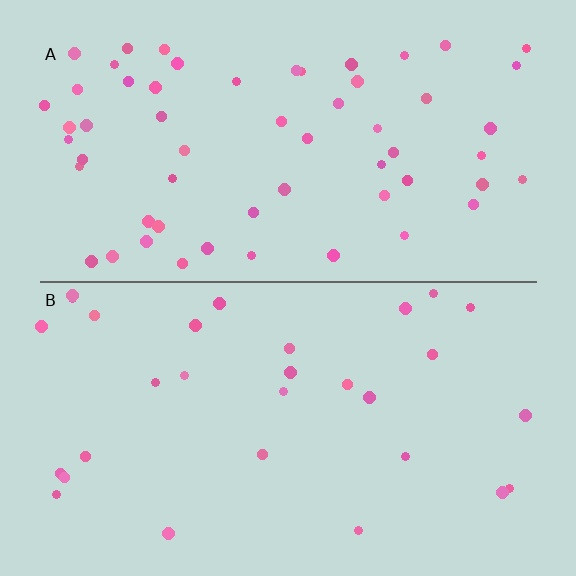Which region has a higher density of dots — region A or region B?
A (the top).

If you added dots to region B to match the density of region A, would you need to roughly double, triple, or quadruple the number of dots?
Approximately double.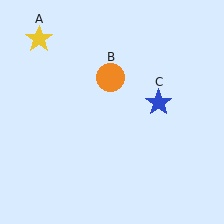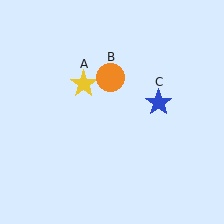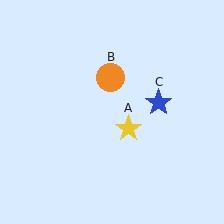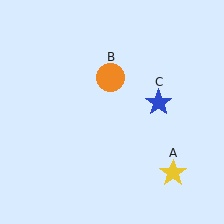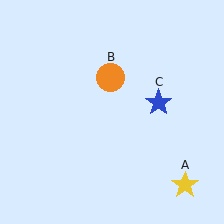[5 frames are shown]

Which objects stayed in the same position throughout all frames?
Orange circle (object B) and blue star (object C) remained stationary.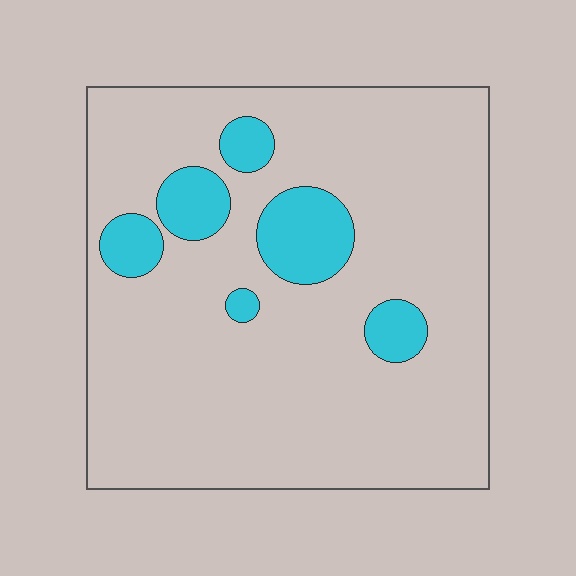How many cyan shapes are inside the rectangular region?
6.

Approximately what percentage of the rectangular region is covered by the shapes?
Approximately 15%.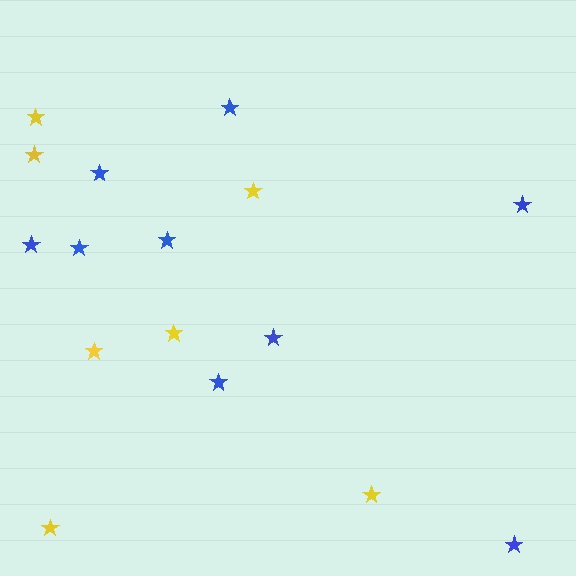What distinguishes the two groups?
There are 2 groups: one group of blue stars (9) and one group of yellow stars (7).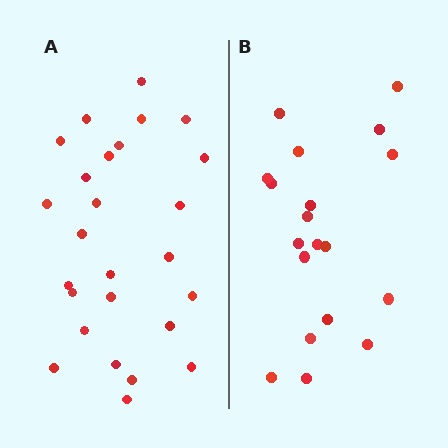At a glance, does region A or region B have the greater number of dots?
Region A (the left region) has more dots.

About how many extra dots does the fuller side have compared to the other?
Region A has roughly 8 or so more dots than region B.